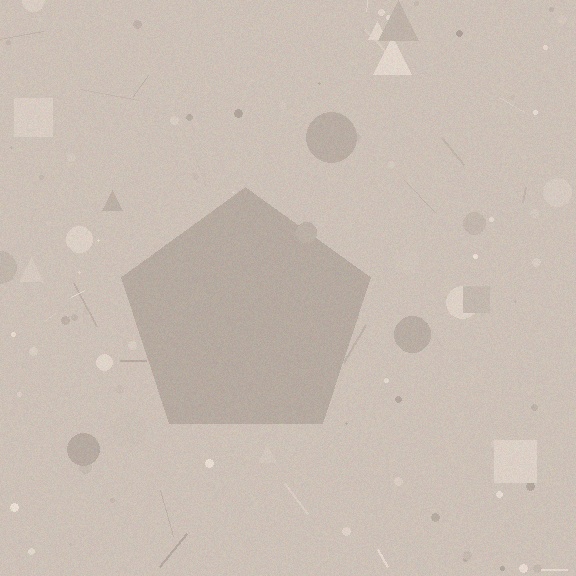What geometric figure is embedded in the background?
A pentagon is embedded in the background.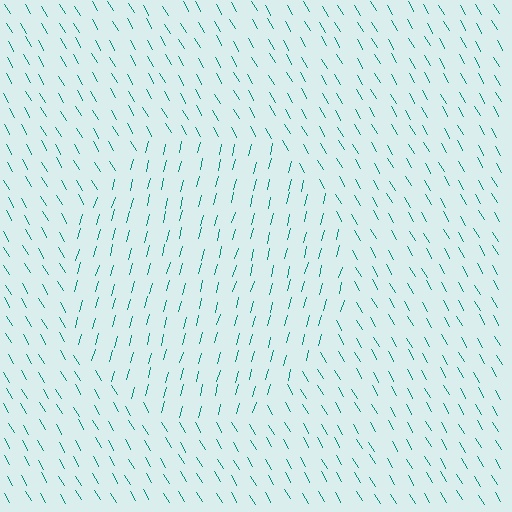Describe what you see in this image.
The image is filled with small teal line segments. A circle region in the image has lines oriented differently from the surrounding lines, creating a visible texture boundary.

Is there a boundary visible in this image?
Yes, there is a texture boundary formed by a change in line orientation.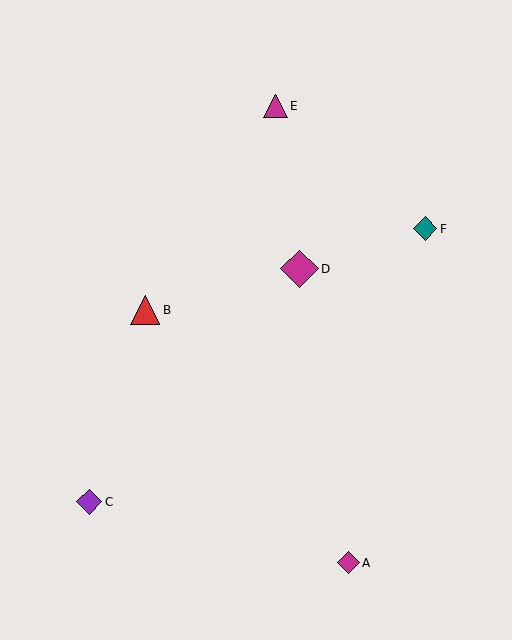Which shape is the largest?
The magenta diamond (labeled D) is the largest.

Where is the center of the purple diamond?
The center of the purple diamond is at (89, 502).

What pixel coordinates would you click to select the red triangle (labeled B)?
Click at (145, 310) to select the red triangle B.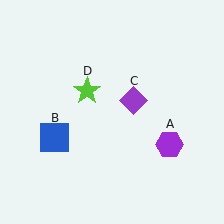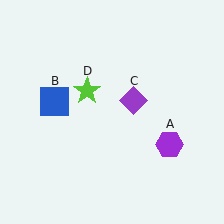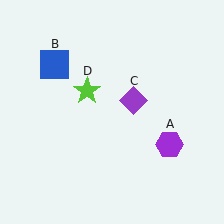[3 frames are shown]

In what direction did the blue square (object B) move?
The blue square (object B) moved up.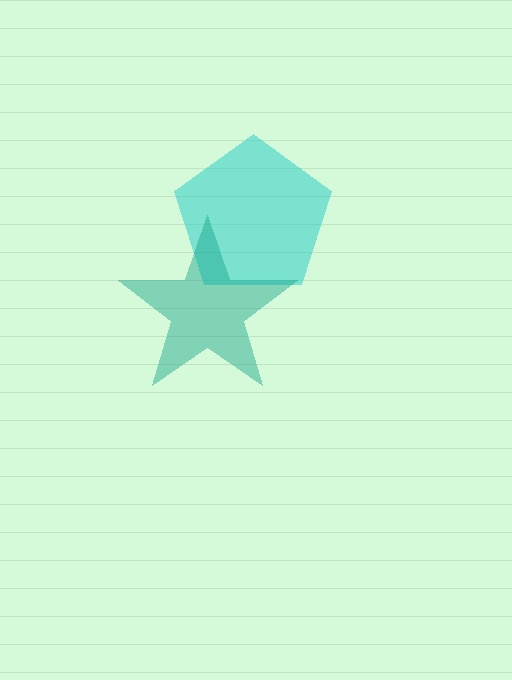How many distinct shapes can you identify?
There are 2 distinct shapes: a cyan pentagon, a teal star.